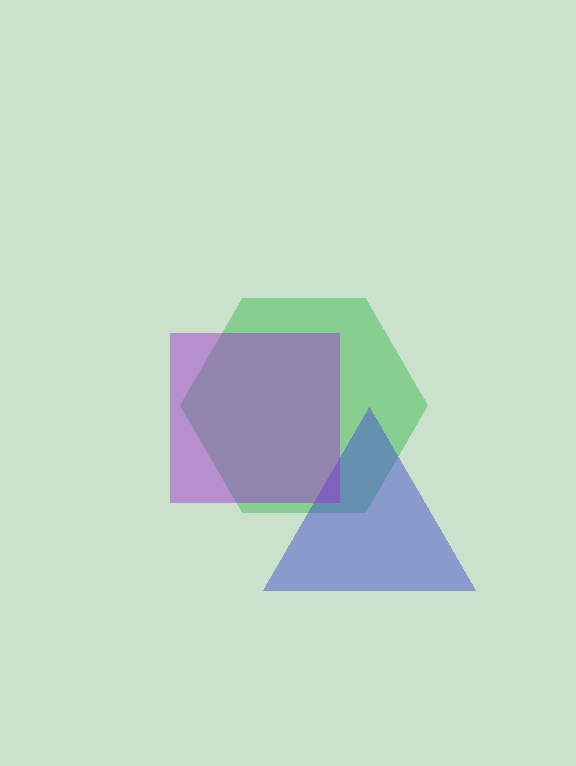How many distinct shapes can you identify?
There are 3 distinct shapes: a green hexagon, a blue triangle, a purple square.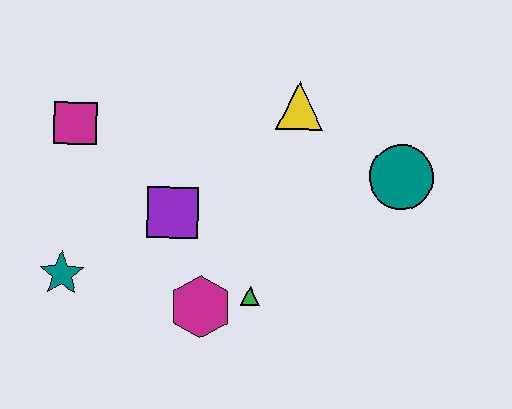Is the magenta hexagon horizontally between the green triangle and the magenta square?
Yes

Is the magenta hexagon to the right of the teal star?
Yes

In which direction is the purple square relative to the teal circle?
The purple square is to the left of the teal circle.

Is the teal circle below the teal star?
No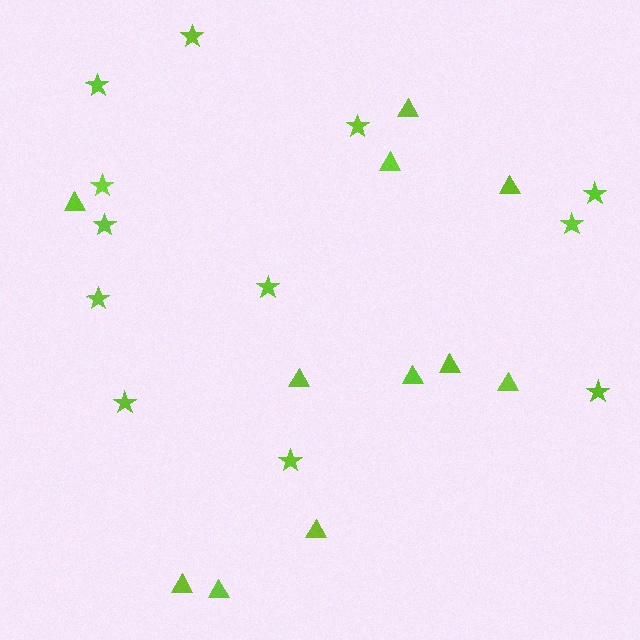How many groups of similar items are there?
There are 2 groups: one group of stars (12) and one group of triangles (11).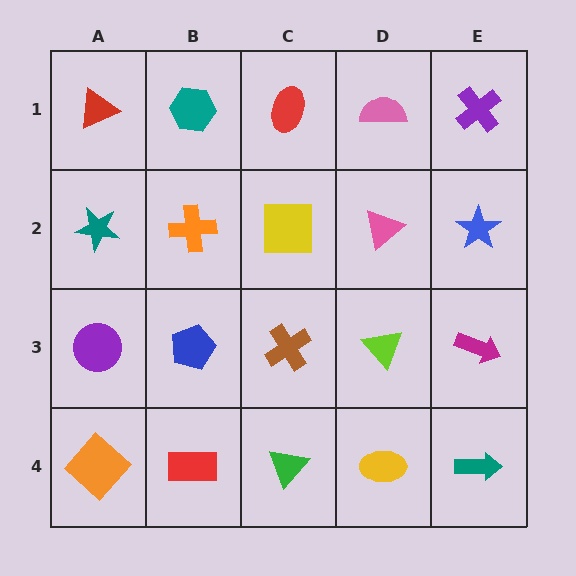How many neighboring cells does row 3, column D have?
4.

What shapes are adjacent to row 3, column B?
An orange cross (row 2, column B), a red rectangle (row 4, column B), a purple circle (row 3, column A), a brown cross (row 3, column C).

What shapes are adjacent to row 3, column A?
A teal star (row 2, column A), an orange diamond (row 4, column A), a blue pentagon (row 3, column B).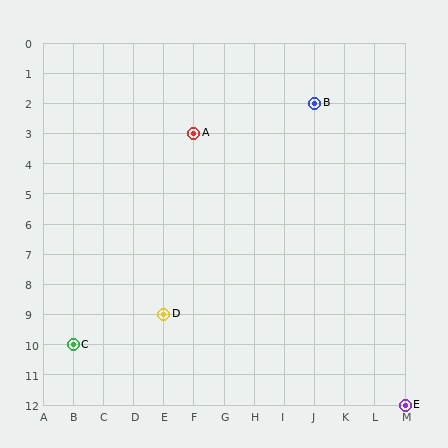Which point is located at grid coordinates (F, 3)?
Point A is at (F, 3).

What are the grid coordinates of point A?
Point A is at grid coordinates (F, 3).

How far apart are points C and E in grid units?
Points C and E are 11 columns and 2 rows apart (about 11.2 grid units diagonally).